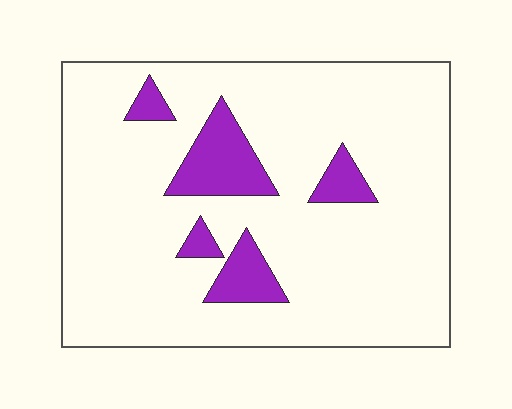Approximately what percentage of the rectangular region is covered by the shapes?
Approximately 10%.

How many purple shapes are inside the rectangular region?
5.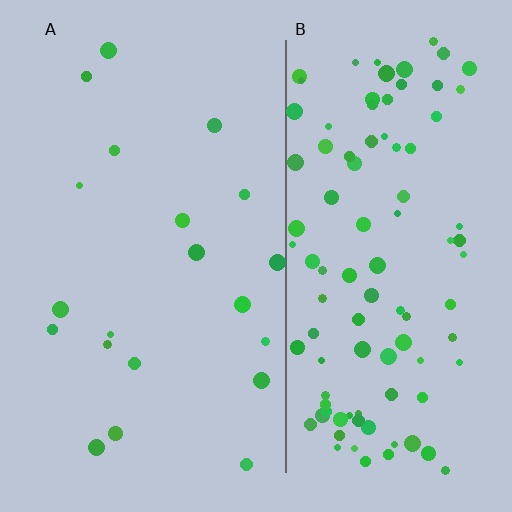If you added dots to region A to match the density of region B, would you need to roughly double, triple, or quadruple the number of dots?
Approximately quadruple.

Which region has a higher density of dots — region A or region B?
B (the right).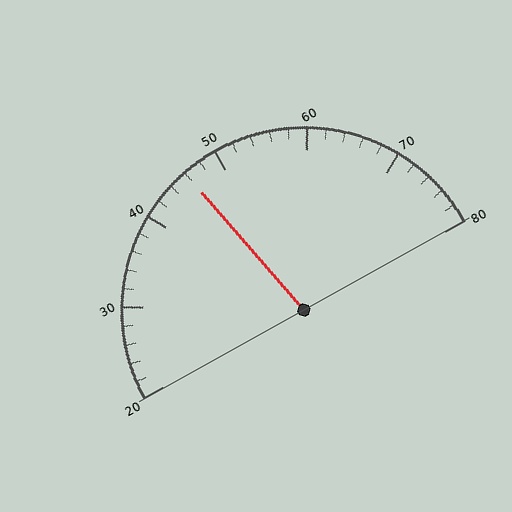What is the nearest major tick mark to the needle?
The nearest major tick mark is 50.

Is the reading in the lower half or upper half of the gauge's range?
The reading is in the lower half of the range (20 to 80).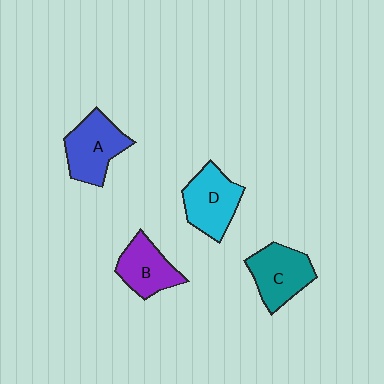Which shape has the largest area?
Shape A (blue).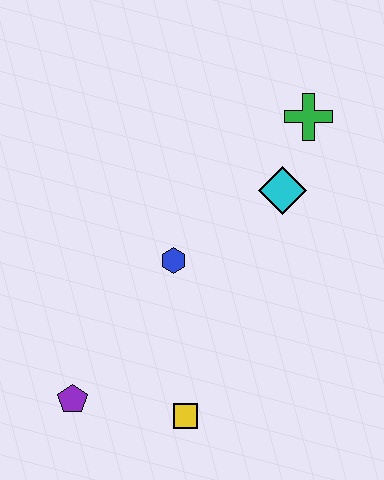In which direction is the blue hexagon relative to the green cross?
The blue hexagon is below the green cross.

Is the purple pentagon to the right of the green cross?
No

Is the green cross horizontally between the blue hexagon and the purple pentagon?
No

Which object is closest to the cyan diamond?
The green cross is closest to the cyan diamond.